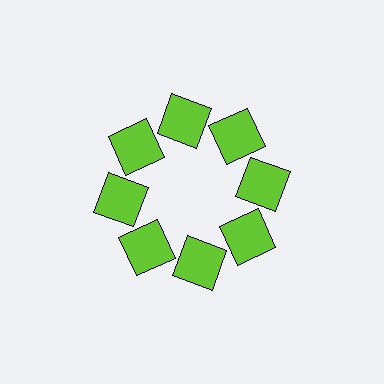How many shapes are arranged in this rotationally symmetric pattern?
There are 8 shapes, arranged in 8 groups of 1.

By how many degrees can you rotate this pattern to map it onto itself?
The pattern maps onto itself every 45 degrees of rotation.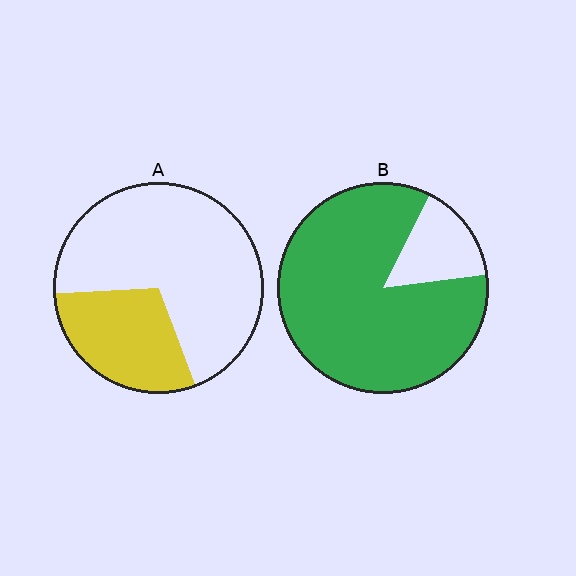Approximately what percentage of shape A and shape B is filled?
A is approximately 30% and B is approximately 85%.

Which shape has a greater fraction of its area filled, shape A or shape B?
Shape B.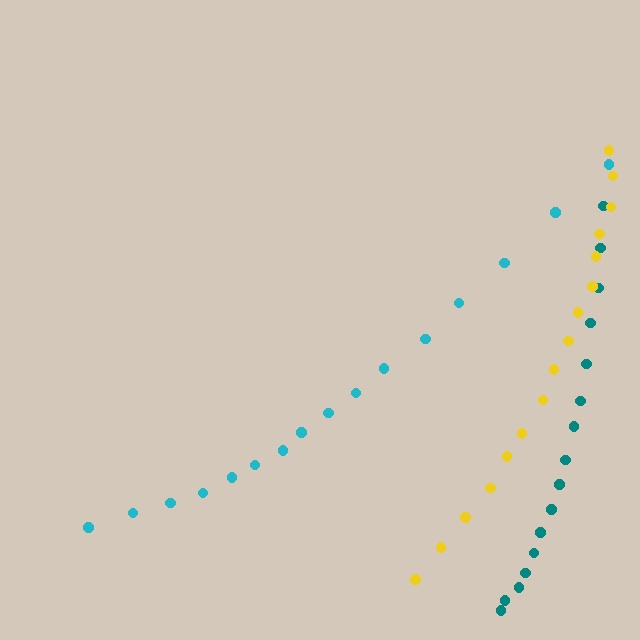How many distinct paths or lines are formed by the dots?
There are 3 distinct paths.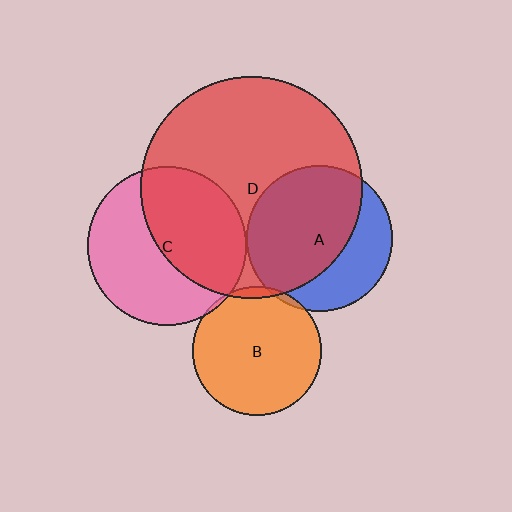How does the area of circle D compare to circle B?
Approximately 3.0 times.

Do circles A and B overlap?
Yes.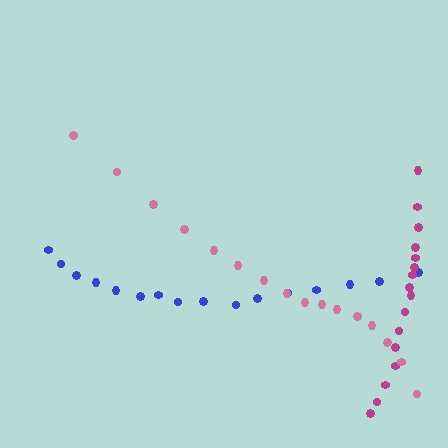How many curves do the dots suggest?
There are 3 distinct paths.